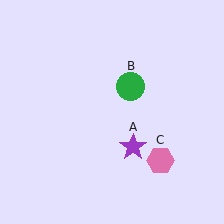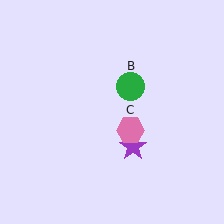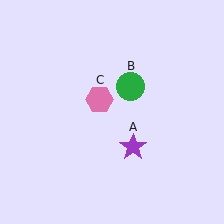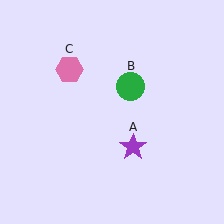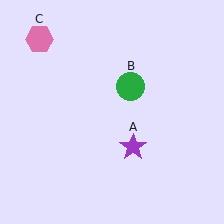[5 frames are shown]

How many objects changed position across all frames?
1 object changed position: pink hexagon (object C).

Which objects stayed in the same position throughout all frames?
Purple star (object A) and green circle (object B) remained stationary.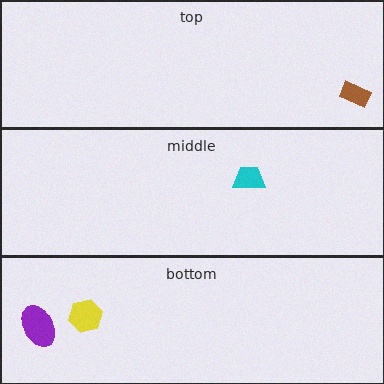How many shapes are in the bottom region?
2.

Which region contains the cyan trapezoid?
The middle region.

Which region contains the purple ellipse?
The bottom region.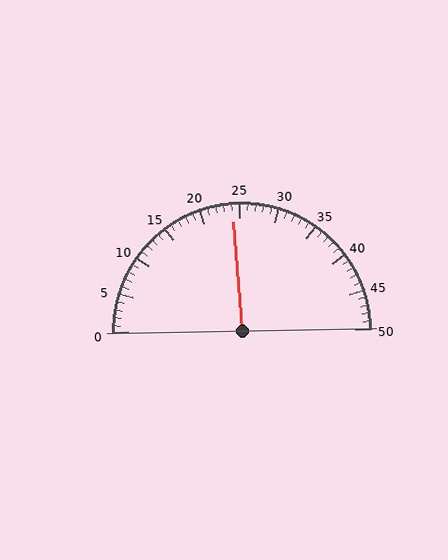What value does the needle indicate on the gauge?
The needle indicates approximately 24.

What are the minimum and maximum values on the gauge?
The gauge ranges from 0 to 50.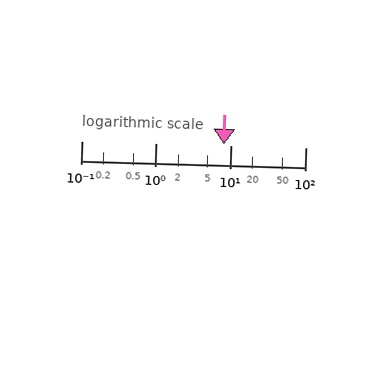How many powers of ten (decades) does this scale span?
The scale spans 3 decades, from 0.1 to 100.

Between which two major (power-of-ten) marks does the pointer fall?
The pointer is between 1 and 10.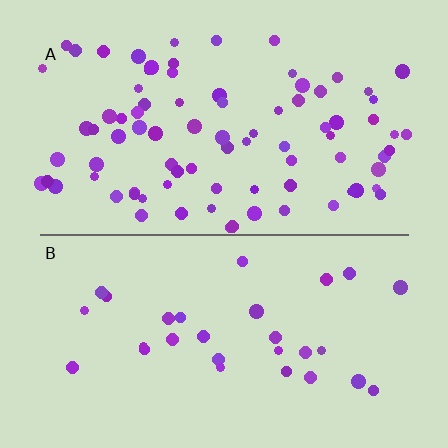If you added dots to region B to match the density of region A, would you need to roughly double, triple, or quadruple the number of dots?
Approximately triple.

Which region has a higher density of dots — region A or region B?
A (the top).